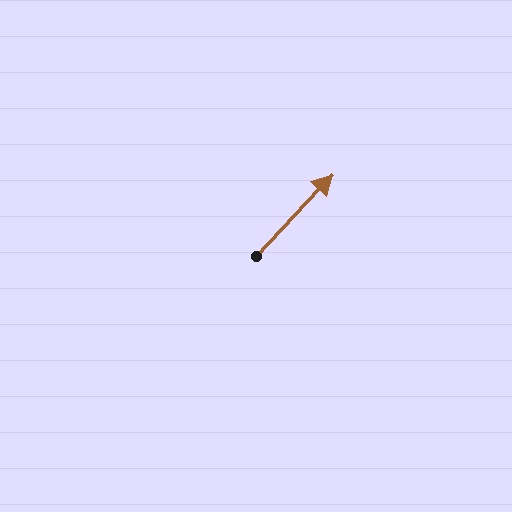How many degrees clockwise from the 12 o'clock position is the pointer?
Approximately 43 degrees.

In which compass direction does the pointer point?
Northeast.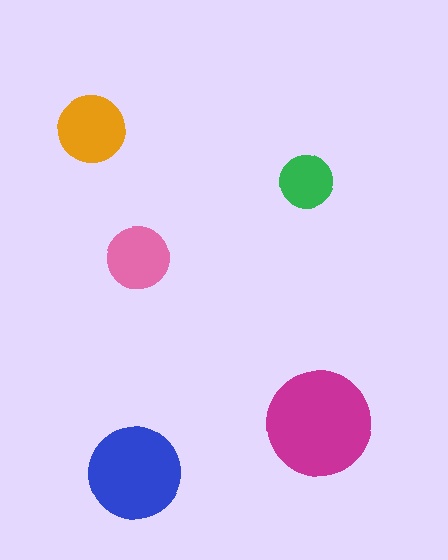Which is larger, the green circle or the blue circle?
The blue one.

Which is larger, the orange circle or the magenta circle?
The magenta one.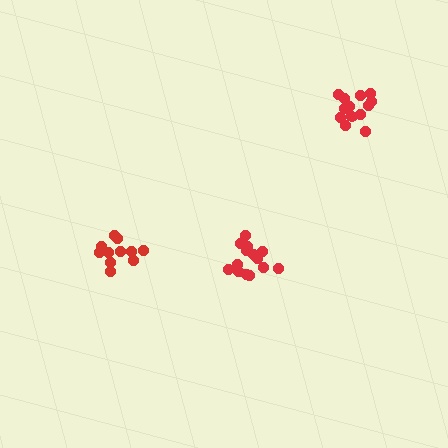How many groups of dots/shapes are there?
There are 3 groups.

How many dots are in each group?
Group 1: 13 dots, Group 2: 14 dots, Group 3: 11 dots (38 total).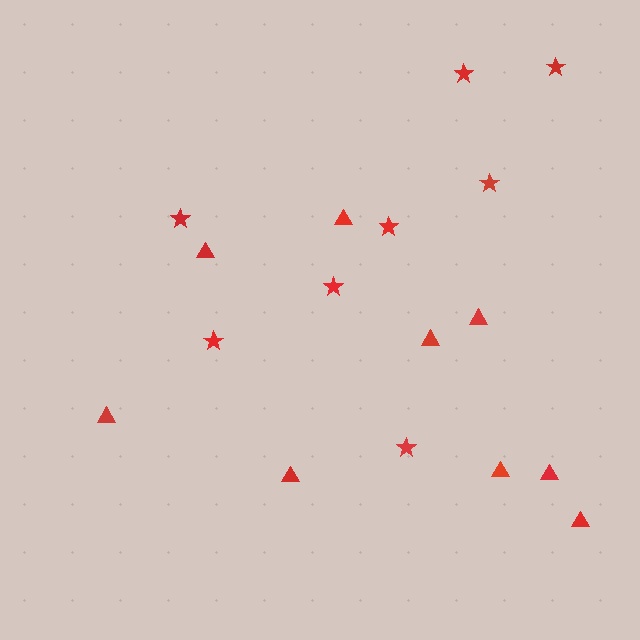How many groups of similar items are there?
There are 2 groups: one group of stars (8) and one group of triangles (9).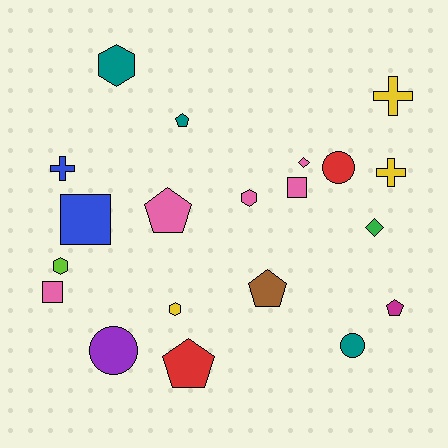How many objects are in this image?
There are 20 objects.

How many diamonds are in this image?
There are 2 diamonds.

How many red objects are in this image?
There are 2 red objects.